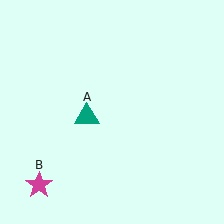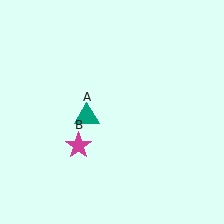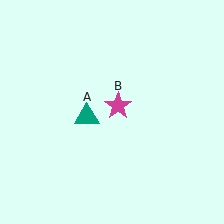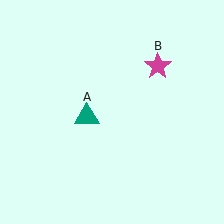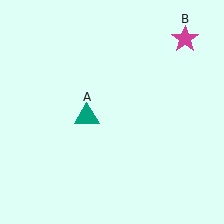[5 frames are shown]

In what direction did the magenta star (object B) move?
The magenta star (object B) moved up and to the right.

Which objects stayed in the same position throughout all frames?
Teal triangle (object A) remained stationary.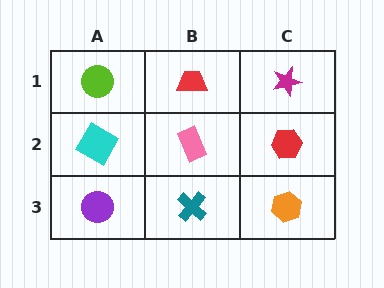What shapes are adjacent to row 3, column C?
A red hexagon (row 2, column C), a teal cross (row 3, column B).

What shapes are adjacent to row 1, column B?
A pink rectangle (row 2, column B), a lime circle (row 1, column A), a magenta star (row 1, column C).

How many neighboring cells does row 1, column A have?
2.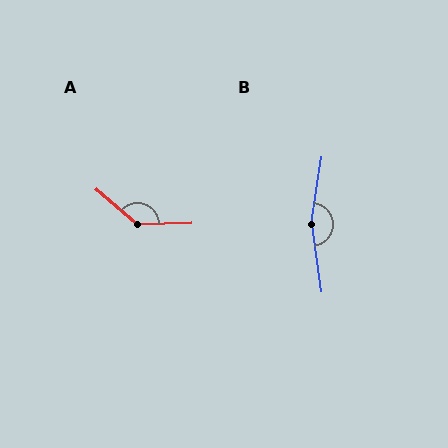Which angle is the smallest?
A, at approximately 138 degrees.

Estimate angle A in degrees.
Approximately 138 degrees.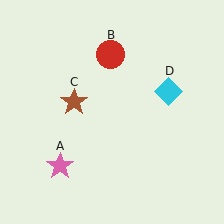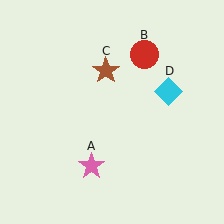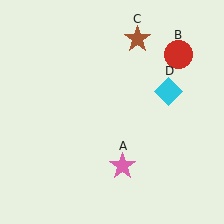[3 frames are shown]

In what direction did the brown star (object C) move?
The brown star (object C) moved up and to the right.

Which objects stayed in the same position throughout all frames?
Cyan diamond (object D) remained stationary.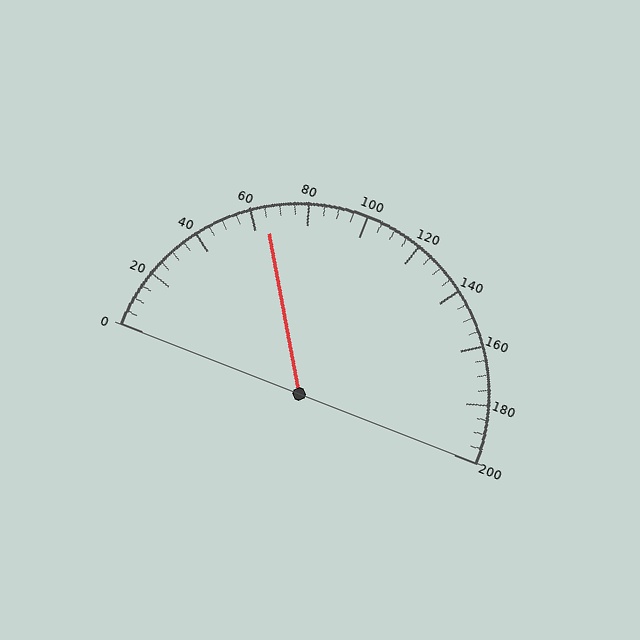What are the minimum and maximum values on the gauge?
The gauge ranges from 0 to 200.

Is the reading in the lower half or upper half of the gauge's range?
The reading is in the lower half of the range (0 to 200).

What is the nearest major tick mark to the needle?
The nearest major tick mark is 60.